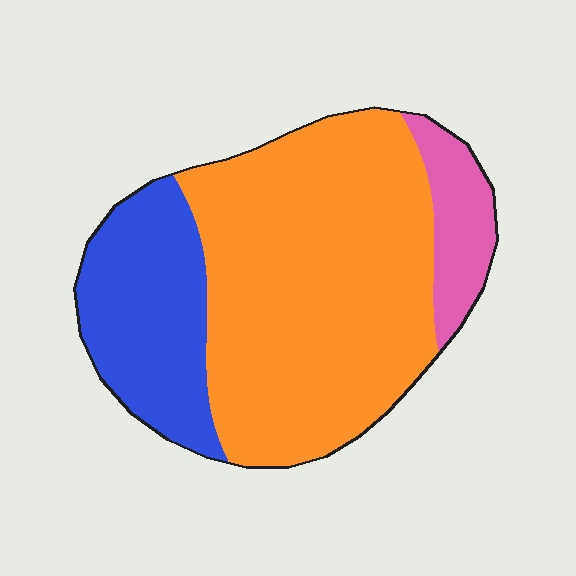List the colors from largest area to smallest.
From largest to smallest: orange, blue, pink.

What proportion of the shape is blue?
Blue covers roughly 25% of the shape.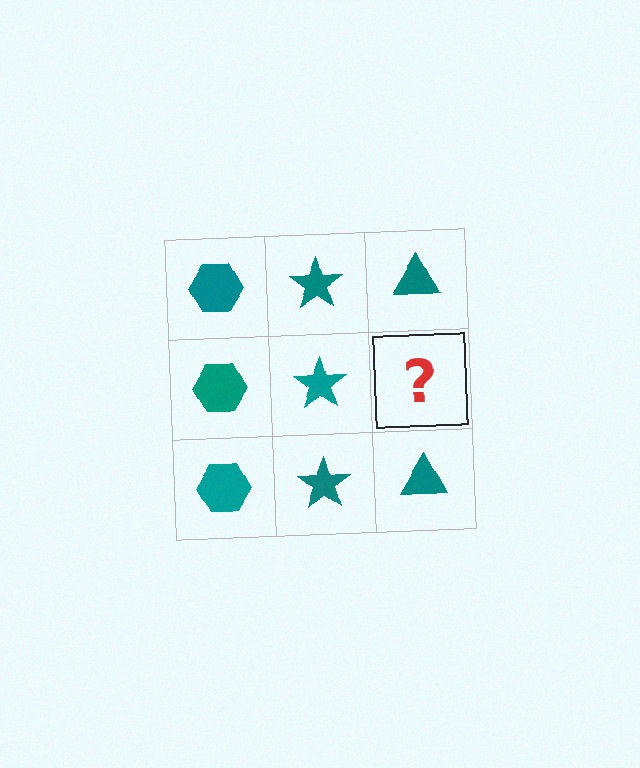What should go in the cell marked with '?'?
The missing cell should contain a teal triangle.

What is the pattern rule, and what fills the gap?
The rule is that each column has a consistent shape. The gap should be filled with a teal triangle.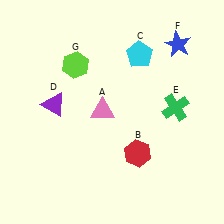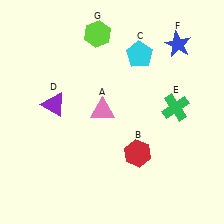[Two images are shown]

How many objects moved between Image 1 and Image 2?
1 object moved between the two images.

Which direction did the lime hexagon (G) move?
The lime hexagon (G) moved up.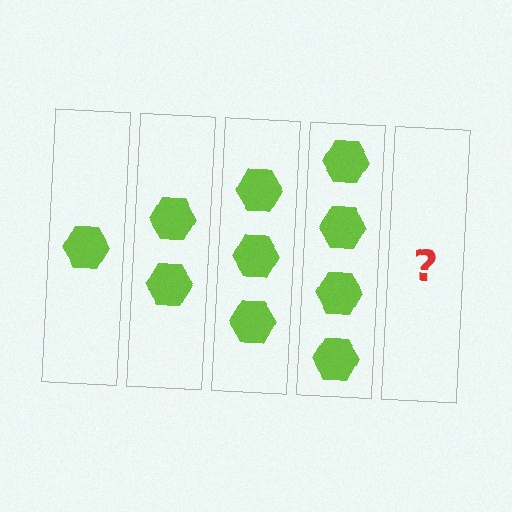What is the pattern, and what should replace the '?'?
The pattern is that each step adds one more hexagon. The '?' should be 5 hexagons.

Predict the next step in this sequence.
The next step is 5 hexagons.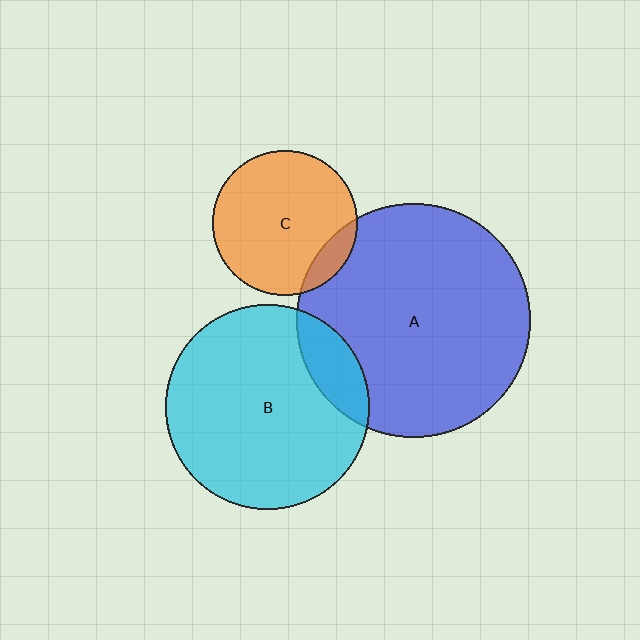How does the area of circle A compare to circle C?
Approximately 2.6 times.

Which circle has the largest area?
Circle A (blue).